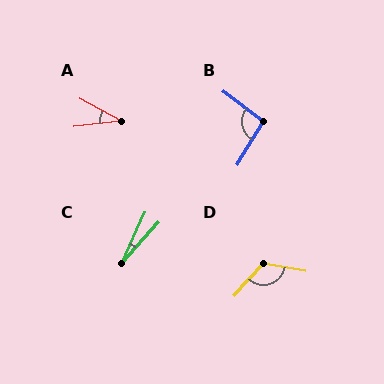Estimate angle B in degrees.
Approximately 95 degrees.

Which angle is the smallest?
C, at approximately 18 degrees.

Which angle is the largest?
D, at approximately 122 degrees.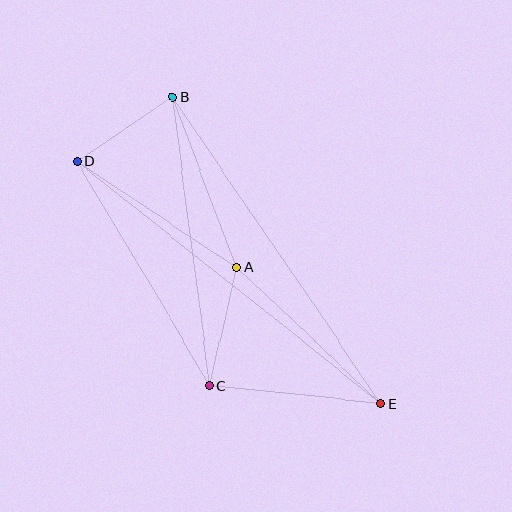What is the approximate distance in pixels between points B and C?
The distance between B and C is approximately 291 pixels.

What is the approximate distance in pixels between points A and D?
The distance between A and D is approximately 192 pixels.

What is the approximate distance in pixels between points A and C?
The distance between A and C is approximately 122 pixels.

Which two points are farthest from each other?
Points D and E are farthest from each other.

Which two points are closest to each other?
Points B and D are closest to each other.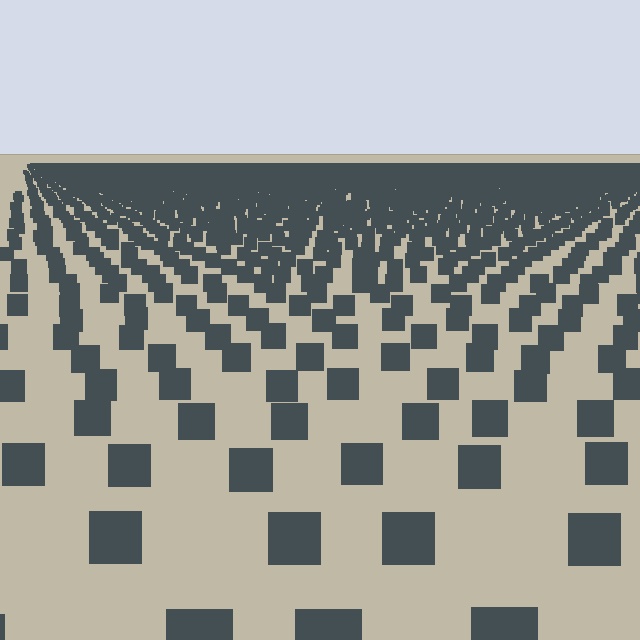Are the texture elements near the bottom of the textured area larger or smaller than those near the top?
Larger. Near the bottom, elements are closer to the viewer and appear at a bigger on-screen size.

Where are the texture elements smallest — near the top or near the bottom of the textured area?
Near the top.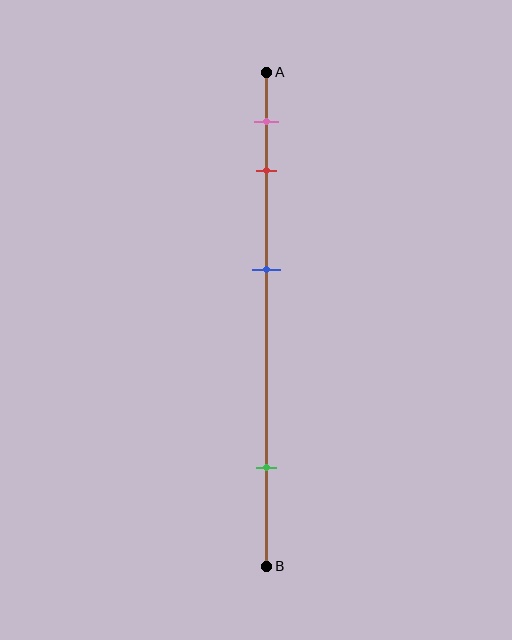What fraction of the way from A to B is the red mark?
The red mark is approximately 20% (0.2) of the way from A to B.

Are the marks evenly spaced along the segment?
No, the marks are not evenly spaced.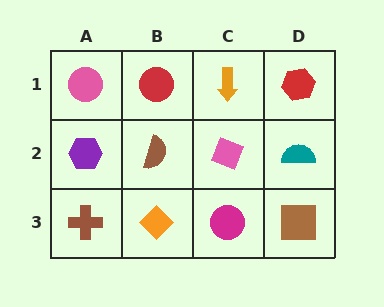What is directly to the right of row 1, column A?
A red circle.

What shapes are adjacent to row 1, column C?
A pink diamond (row 2, column C), a red circle (row 1, column B), a red hexagon (row 1, column D).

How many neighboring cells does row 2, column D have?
3.